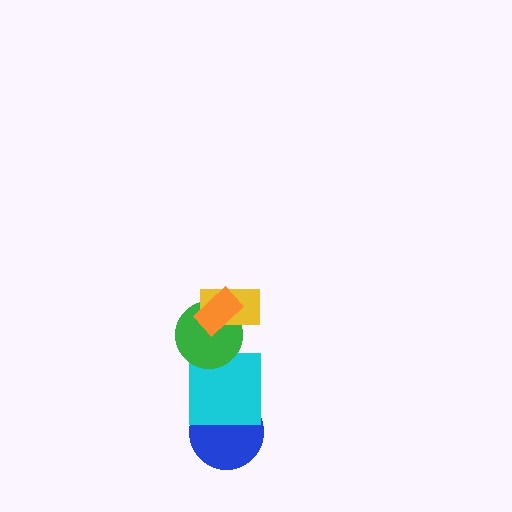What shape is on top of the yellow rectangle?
The orange rectangle is on top of the yellow rectangle.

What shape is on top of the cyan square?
The green circle is on top of the cyan square.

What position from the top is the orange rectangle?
The orange rectangle is 1st from the top.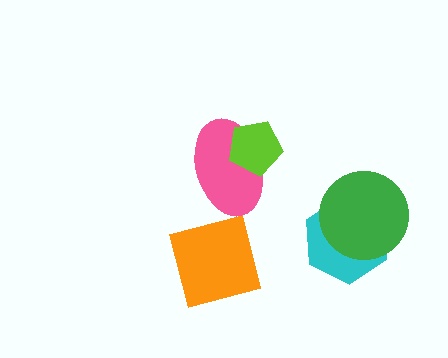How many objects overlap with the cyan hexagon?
1 object overlaps with the cyan hexagon.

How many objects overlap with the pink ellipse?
1 object overlaps with the pink ellipse.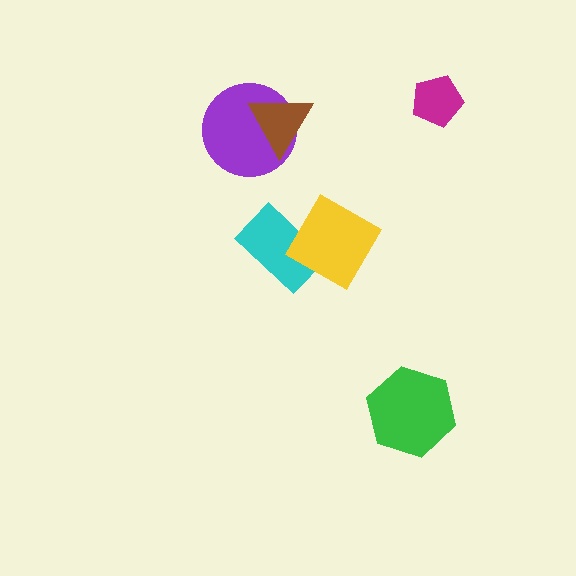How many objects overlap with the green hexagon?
0 objects overlap with the green hexagon.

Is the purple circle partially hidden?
Yes, it is partially covered by another shape.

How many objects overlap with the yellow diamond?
1 object overlaps with the yellow diamond.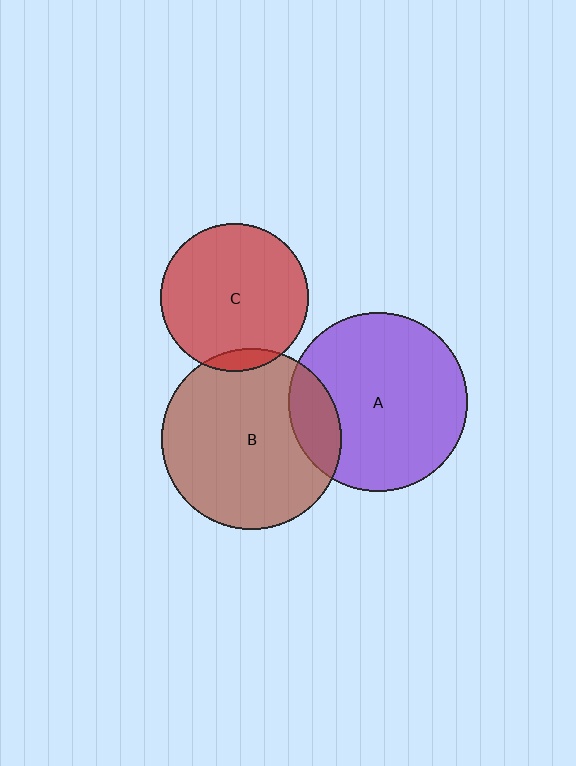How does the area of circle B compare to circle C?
Approximately 1.5 times.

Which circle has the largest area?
Circle B (brown).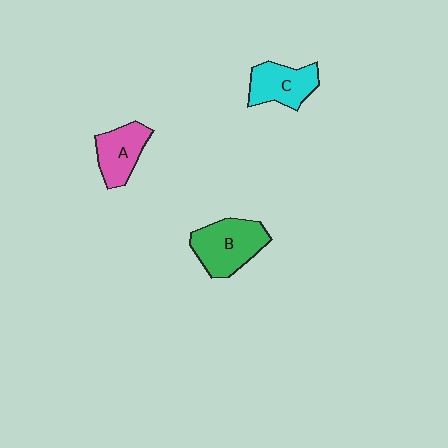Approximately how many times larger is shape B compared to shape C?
Approximately 1.3 times.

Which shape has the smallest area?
Shape A (pink).